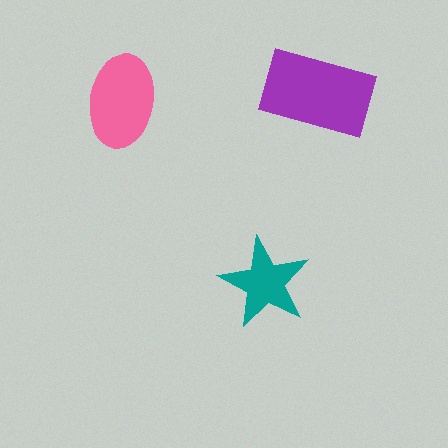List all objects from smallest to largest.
The teal star, the pink ellipse, the purple rectangle.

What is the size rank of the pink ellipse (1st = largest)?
2nd.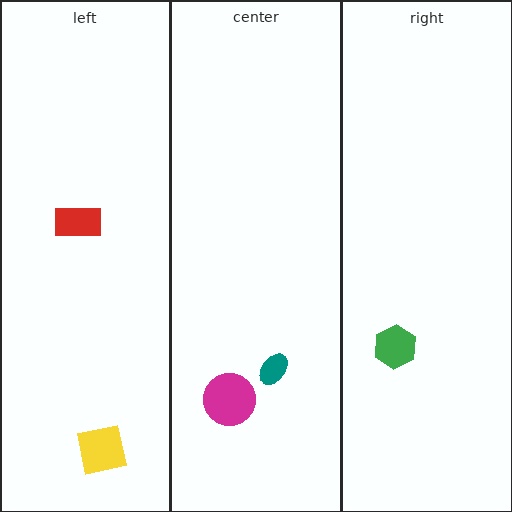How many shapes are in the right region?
1.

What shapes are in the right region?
The green hexagon.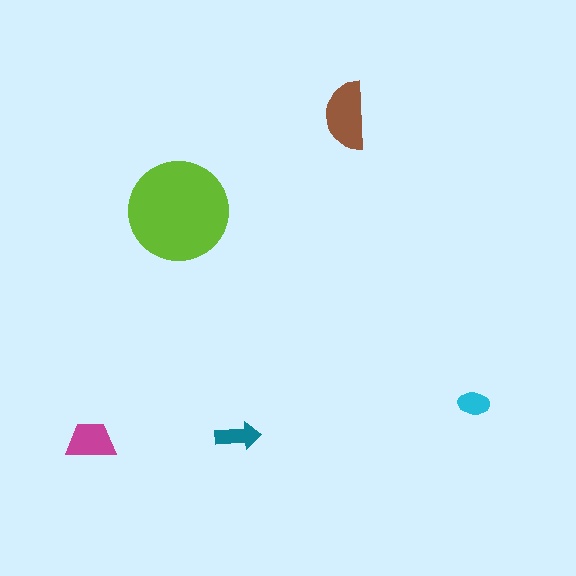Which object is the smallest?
The cyan ellipse.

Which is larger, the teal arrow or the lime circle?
The lime circle.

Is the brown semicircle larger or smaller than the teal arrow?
Larger.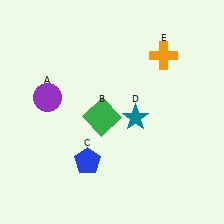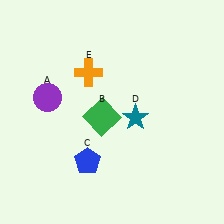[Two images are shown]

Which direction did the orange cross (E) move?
The orange cross (E) moved left.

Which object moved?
The orange cross (E) moved left.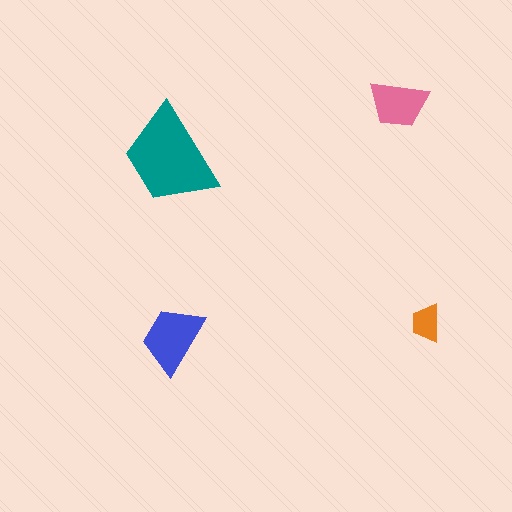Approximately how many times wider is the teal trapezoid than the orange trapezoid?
About 2.5 times wider.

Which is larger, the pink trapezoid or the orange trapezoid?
The pink one.